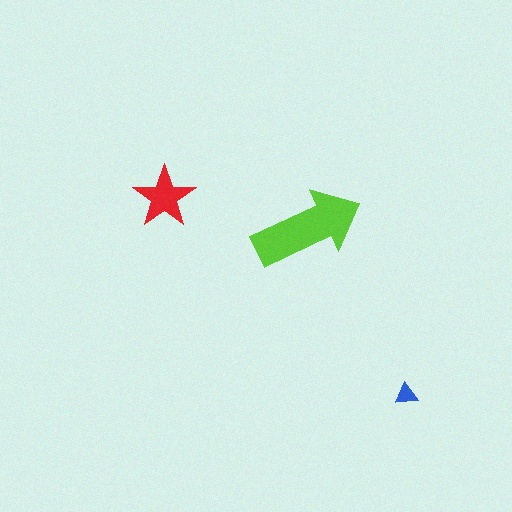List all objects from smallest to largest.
The blue triangle, the red star, the lime arrow.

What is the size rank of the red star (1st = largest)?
2nd.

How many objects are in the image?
There are 3 objects in the image.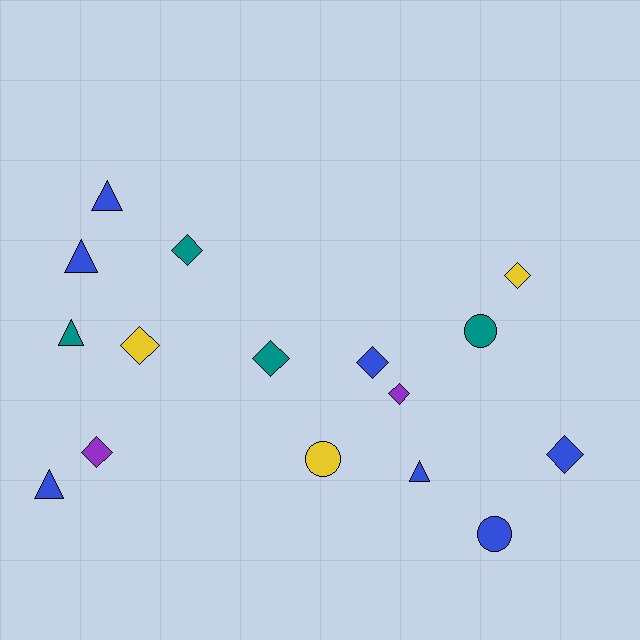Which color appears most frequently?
Blue, with 7 objects.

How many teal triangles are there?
There is 1 teal triangle.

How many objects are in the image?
There are 16 objects.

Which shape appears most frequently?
Diamond, with 8 objects.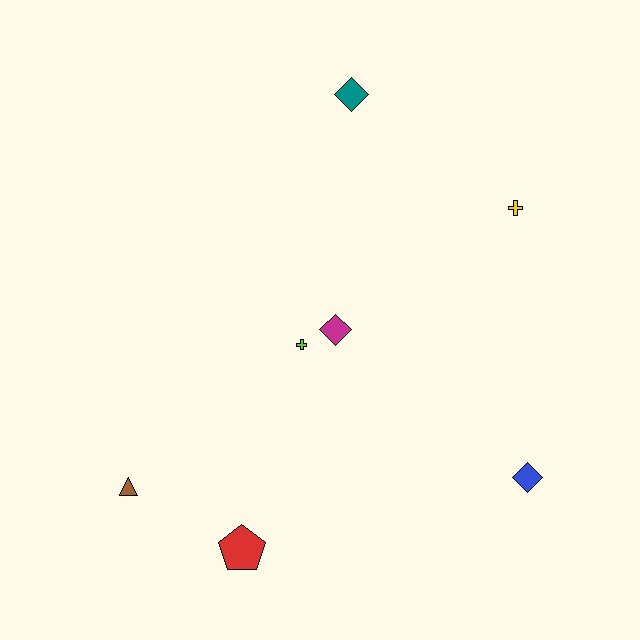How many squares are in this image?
There are no squares.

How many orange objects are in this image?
There are no orange objects.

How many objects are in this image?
There are 7 objects.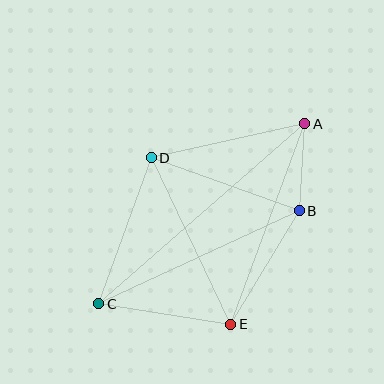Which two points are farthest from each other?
Points A and C are farthest from each other.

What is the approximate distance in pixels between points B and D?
The distance between B and D is approximately 157 pixels.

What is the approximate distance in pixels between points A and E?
The distance between A and E is approximately 213 pixels.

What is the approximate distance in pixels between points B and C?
The distance between B and C is approximately 221 pixels.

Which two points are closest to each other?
Points A and B are closest to each other.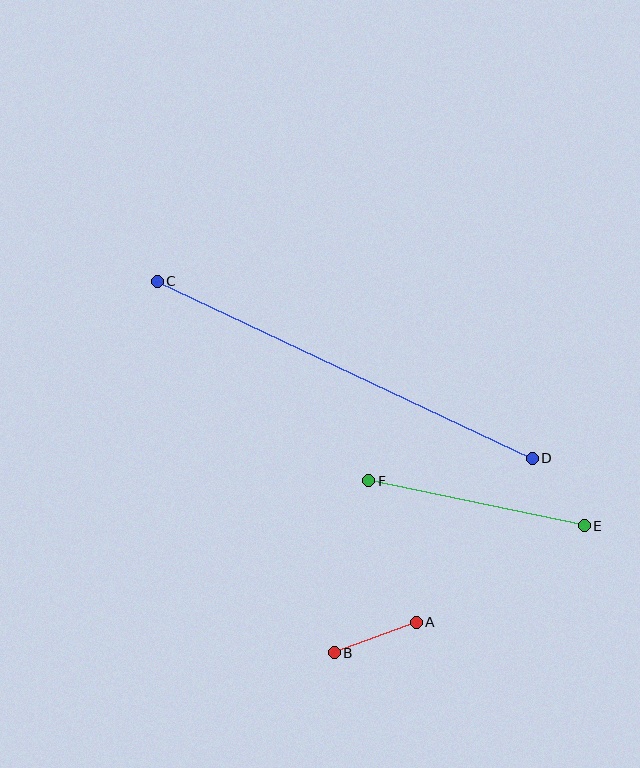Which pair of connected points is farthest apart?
Points C and D are farthest apart.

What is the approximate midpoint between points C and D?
The midpoint is at approximately (345, 370) pixels.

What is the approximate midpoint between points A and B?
The midpoint is at approximately (375, 638) pixels.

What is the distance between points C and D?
The distance is approximately 415 pixels.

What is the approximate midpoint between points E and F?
The midpoint is at approximately (477, 503) pixels.